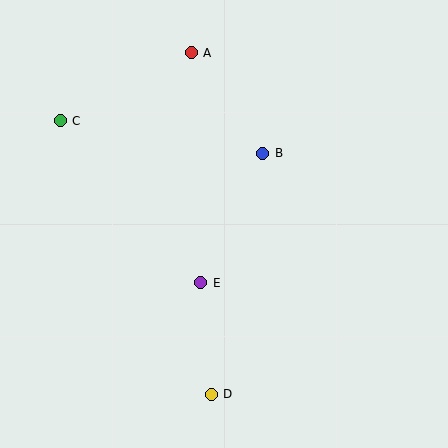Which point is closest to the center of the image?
Point E at (201, 283) is closest to the center.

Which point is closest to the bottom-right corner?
Point D is closest to the bottom-right corner.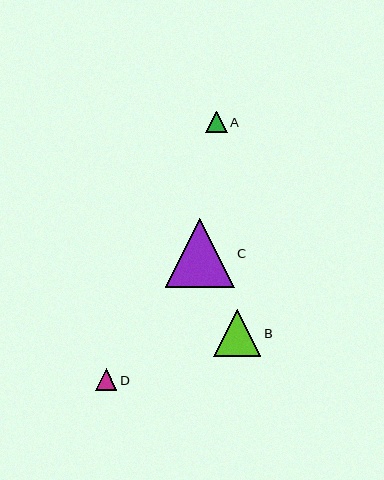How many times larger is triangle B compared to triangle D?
Triangle B is approximately 2.2 times the size of triangle D.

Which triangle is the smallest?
Triangle D is the smallest with a size of approximately 21 pixels.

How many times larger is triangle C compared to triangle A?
Triangle C is approximately 3.2 times the size of triangle A.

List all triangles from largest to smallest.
From largest to smallest: C, B, A, D.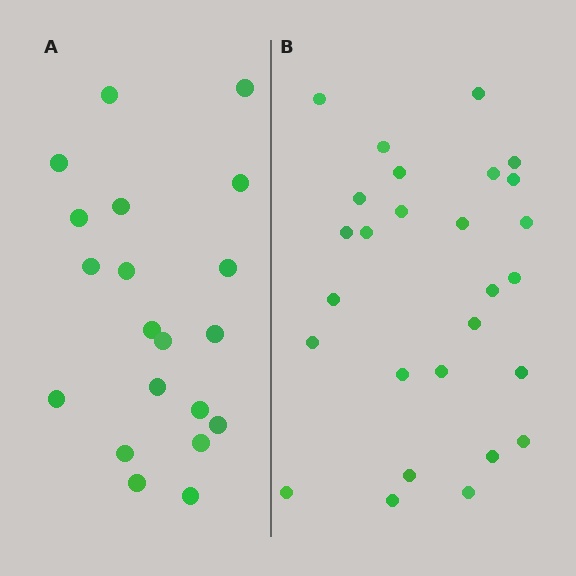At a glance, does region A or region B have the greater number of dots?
Region B (the right region) has more dots.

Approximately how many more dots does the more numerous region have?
Region B has roughly 8 or so more dots than region A.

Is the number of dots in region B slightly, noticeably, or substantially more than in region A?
Region B has noticeably more, but not dramatically so. The ratio is roughly 1.4 to 1.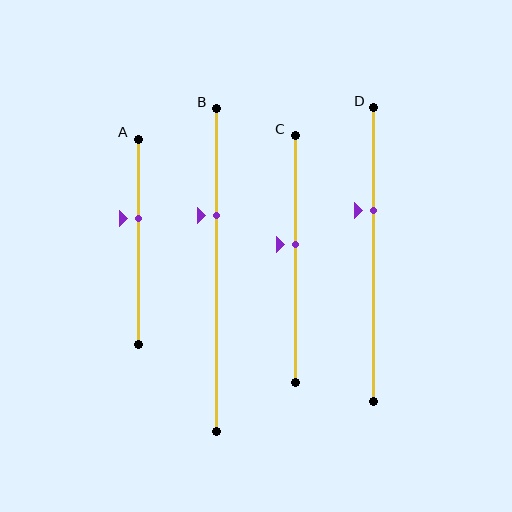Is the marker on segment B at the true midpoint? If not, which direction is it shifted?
No, the marker on segment B is shifted upward by about 17% of the segment length.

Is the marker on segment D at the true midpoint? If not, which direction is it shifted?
No, the marker on segment D is shifted upward by about 15% of the segment length.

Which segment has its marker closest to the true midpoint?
Segment C has its marker closest to the true midpoint.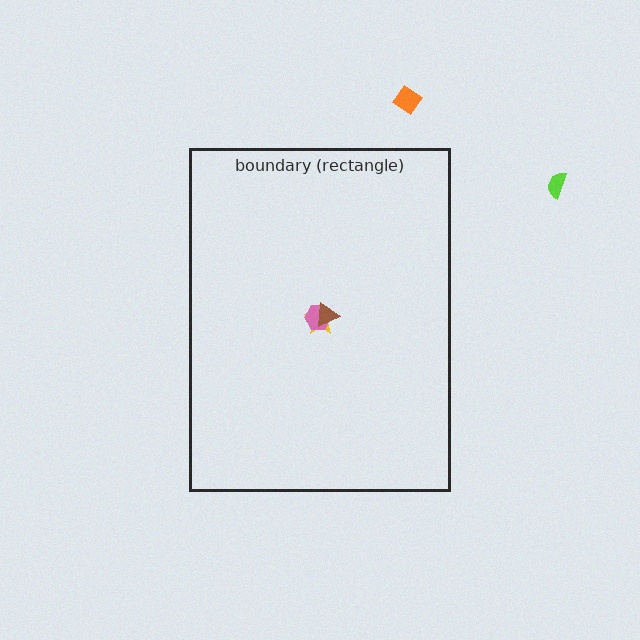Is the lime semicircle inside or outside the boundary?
Outside.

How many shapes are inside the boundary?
3 inside, 2 outside.